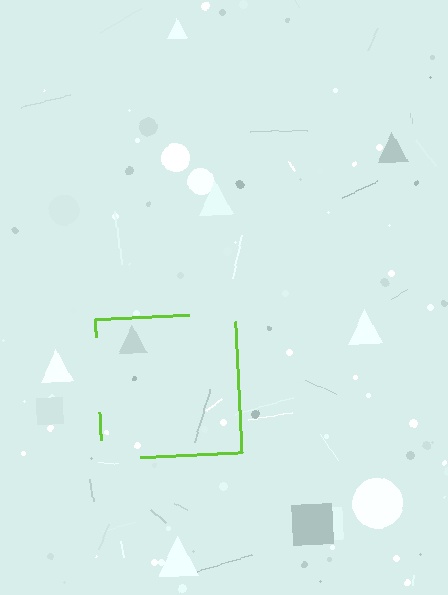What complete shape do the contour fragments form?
The contour fragments form a square.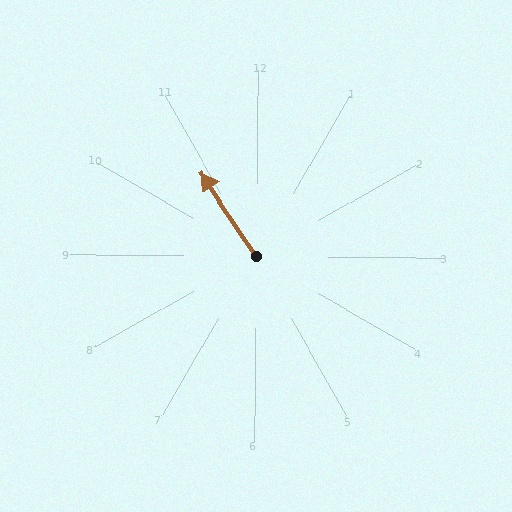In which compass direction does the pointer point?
Northwest.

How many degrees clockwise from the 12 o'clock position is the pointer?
Approximately 326 degrees.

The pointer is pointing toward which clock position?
Roughly 11 o'clock.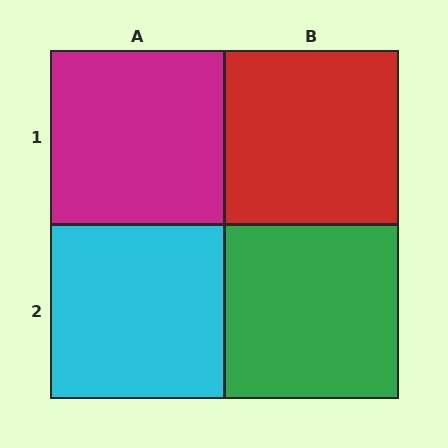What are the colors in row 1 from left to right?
Magenta, red.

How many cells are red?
1 cell is red.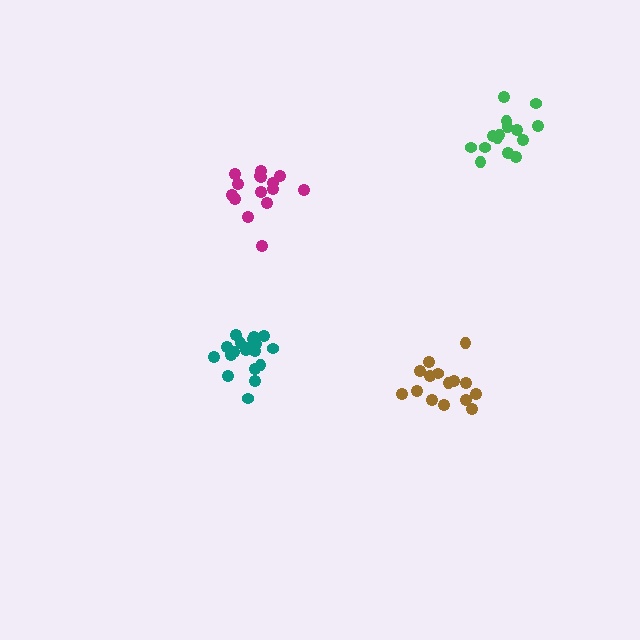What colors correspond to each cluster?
The clusters are colored: brown, magenta, green, teal.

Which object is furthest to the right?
The green cluster is rightmost.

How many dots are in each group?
Group 1: 15 dots, Group 2: 15 dots, Group 3: 15 dots, Group 4: 19 dots (64 total).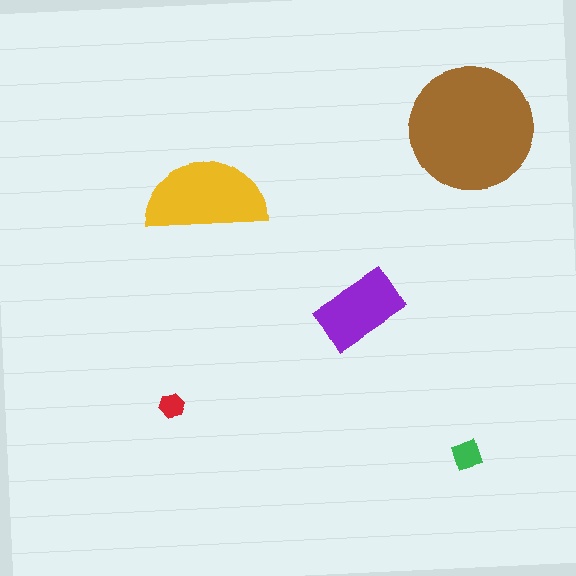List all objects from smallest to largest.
The red hexagon, the green diamond, the purple rectangle, the yellow semicircle, the brown circle.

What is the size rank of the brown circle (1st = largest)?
1st.